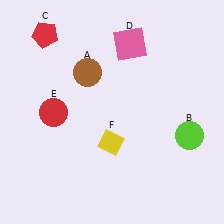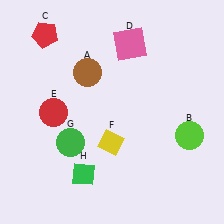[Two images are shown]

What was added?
A green circle (G), a green diamond (H) were added in Image 2.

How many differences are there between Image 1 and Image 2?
There are 2 differences between the two images.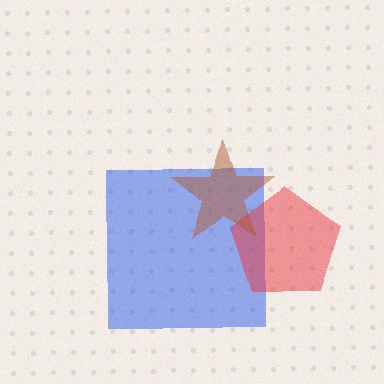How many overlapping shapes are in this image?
There are 3 overlapping shapes in the image.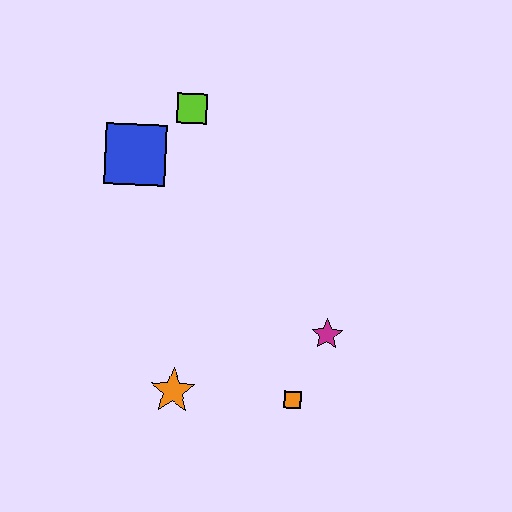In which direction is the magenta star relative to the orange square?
The magenta star is above the orange square.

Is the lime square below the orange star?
No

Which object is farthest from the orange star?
The lime square is farthest from the orange star.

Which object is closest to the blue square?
The lime square is closest to the blue square.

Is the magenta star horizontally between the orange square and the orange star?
No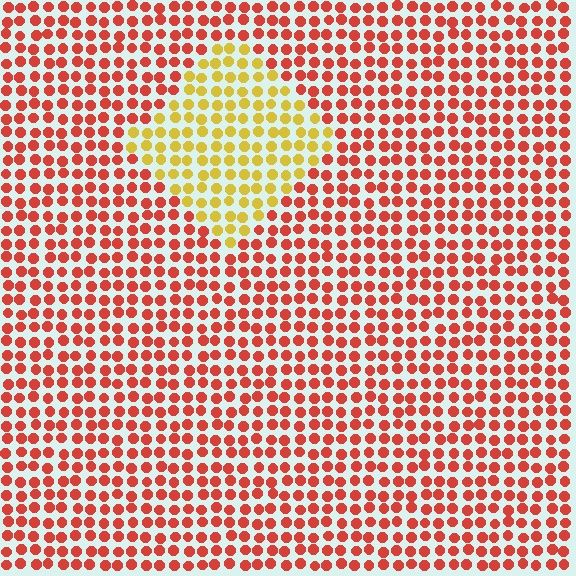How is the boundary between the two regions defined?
The boundary is defined purely by a slight shift in hue (about 49 degrees). Spacing, size, and orientation are identical on both sides.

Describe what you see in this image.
The image is filled with small red elements in a uniform arrangement. A diamond-shaped region is visible where the elements are tinted to a slightly different hue, forming a subtle color boundary.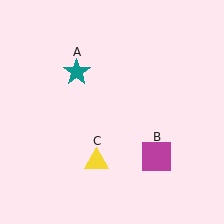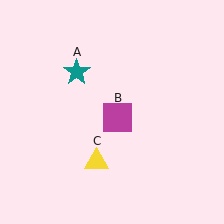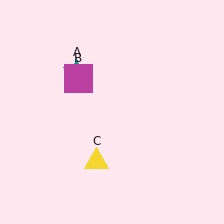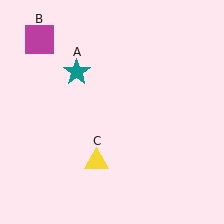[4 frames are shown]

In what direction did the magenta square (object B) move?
The magenta square (object B) moved up and to the left.